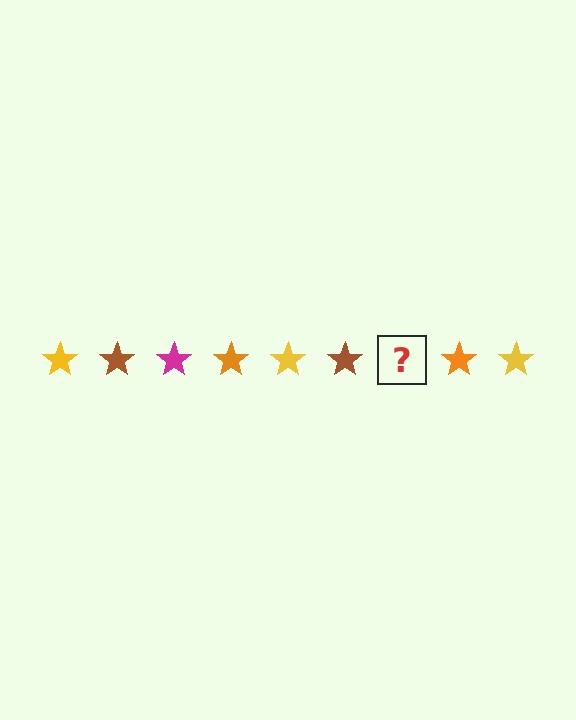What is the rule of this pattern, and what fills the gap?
The rule is that the pattern cycles through yellow, brown, magenta, orange stars. The gap should be filled with a magenta star.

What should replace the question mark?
The question mark should be replaced with a magenta star.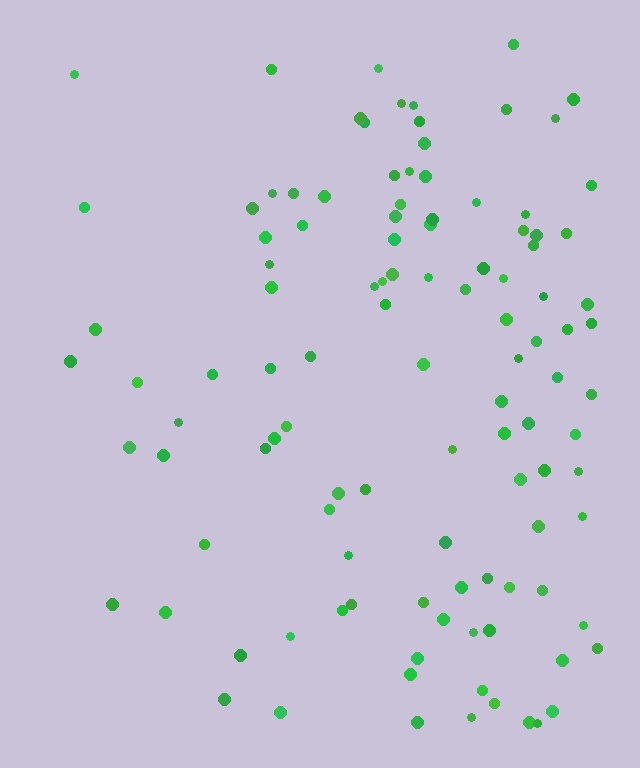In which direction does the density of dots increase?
From left to right, with the right side densest.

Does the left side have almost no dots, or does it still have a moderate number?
Still a moderate number, just noticeably fewer than the right.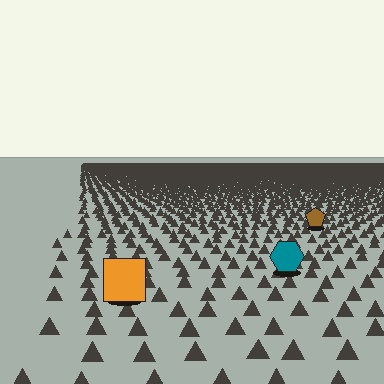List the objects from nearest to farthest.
From nearest to farthest: the orange square, the teal hexagon, the brown pentagon.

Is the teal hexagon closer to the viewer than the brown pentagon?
Yes. The teal hexagon is closer — you can tell from the texture gradient: the ground texture is coarser near it.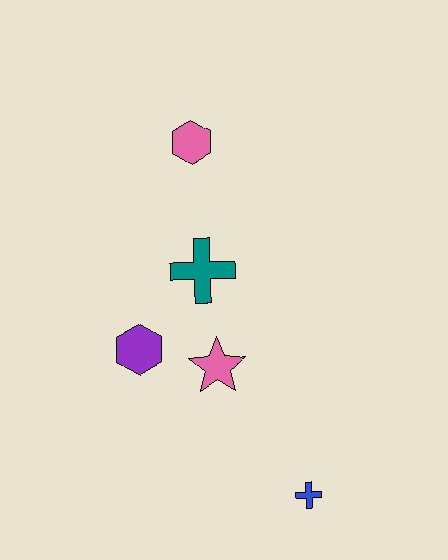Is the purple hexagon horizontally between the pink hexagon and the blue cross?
No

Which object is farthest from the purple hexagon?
The blue cross is farthest from the purple hexagon.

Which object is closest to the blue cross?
The pink star is closest to the blue cross.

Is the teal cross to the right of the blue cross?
No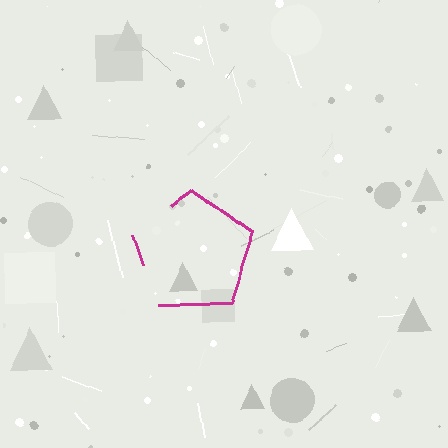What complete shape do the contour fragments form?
The contour fragments form a pentagon.